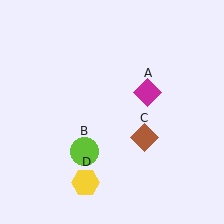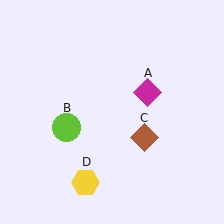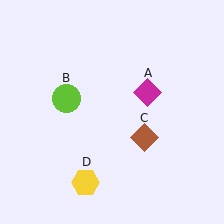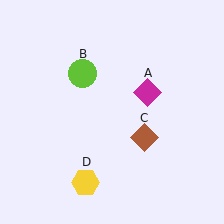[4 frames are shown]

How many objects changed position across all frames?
1 object changed position: lime circle (object B).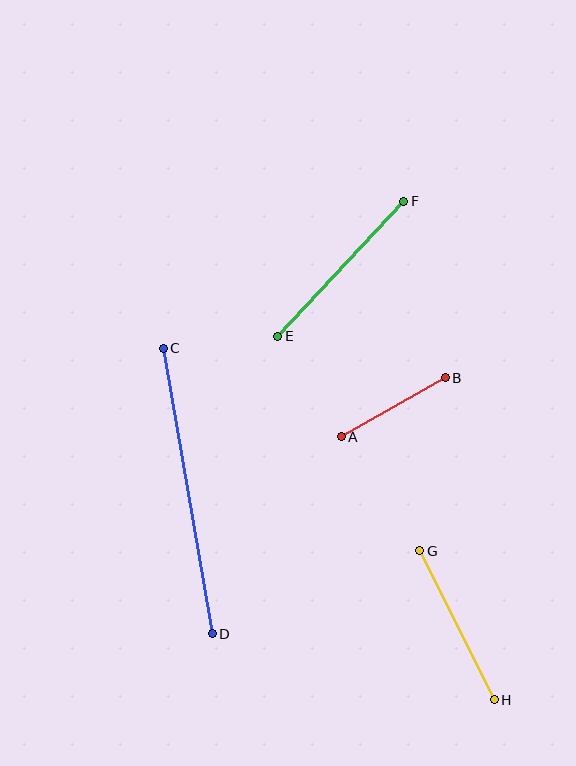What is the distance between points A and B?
The distance is approximately 120 pixels.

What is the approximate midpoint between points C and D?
The midpoint is at approximately (188, 491) pixels.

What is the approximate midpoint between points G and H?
The midpoint is at approximately (457, 625) pixels.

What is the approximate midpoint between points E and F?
The midpoint is at approximately (341, 269) pixels.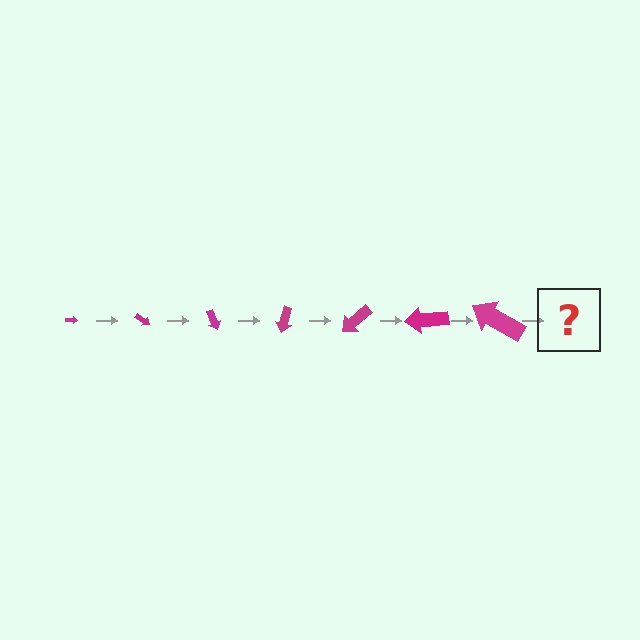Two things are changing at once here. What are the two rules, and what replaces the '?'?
The two rules are that the arrow grows larger each step and it rotates 35 degrees each step. The '?' should be an arrow, larger than the previous one and rotated 245 degrees from the start.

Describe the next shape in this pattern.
It should be an arrow, larger than the previous one and rotated 245 degrees from the start.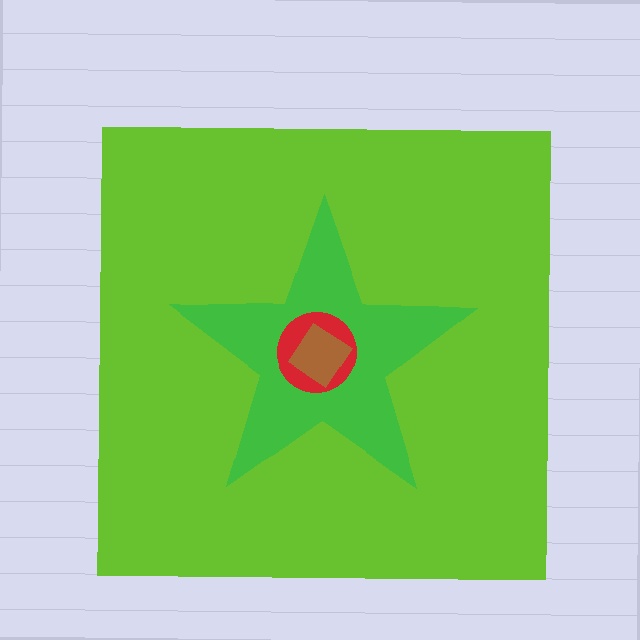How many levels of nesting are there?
4.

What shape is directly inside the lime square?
The green star.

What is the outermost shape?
The lime square.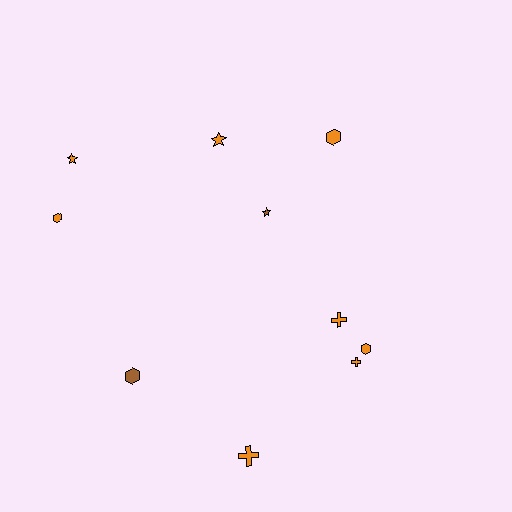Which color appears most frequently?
Orange, with 8 objects.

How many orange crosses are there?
There are 3 orange crosses.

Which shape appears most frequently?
Hexagon, with 4 objects.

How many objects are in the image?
There are 10 objects.